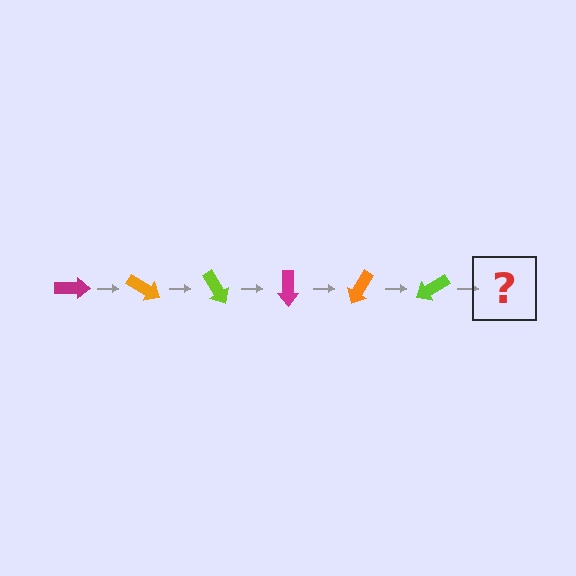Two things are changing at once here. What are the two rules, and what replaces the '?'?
The two rules are that it rotates 30 degrees each step and the color cycles through magenta, orange, and lime. The '?' should be a magenta arrow, rotated 180 degrees from the start.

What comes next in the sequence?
The next element should be a magenta arrow, rotated 180 degrees from the start.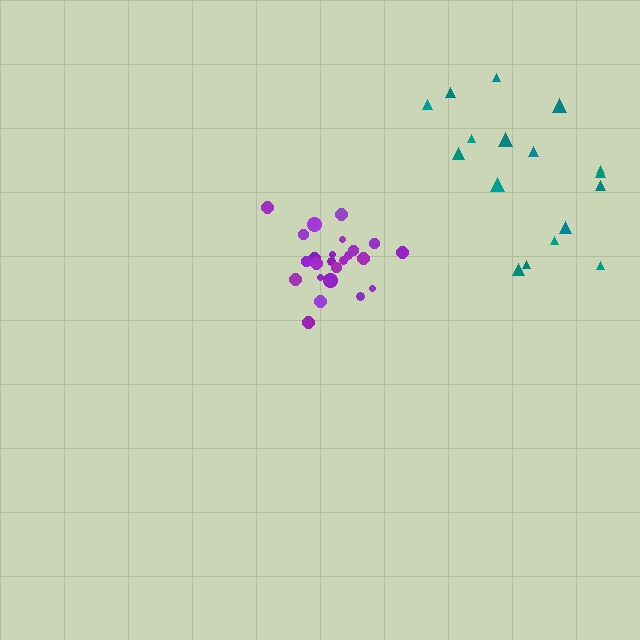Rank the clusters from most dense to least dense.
purple, teal.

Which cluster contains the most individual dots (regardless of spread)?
Purple (24).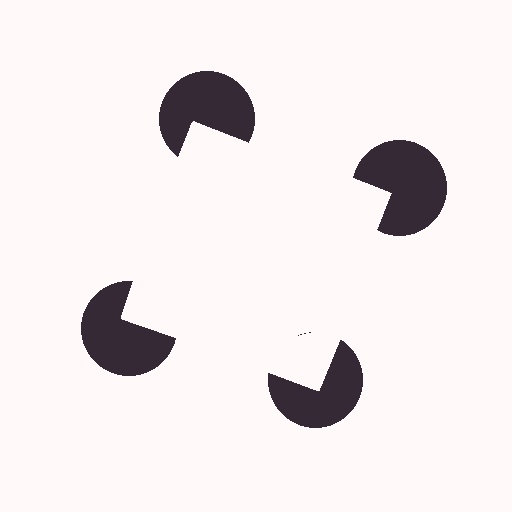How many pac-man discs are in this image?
There are 4 — one at each vertex of the illusory square.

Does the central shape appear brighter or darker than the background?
It typically appears slightly brighter than the background, even though no actual brightness change is drawn.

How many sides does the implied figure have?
4 sides.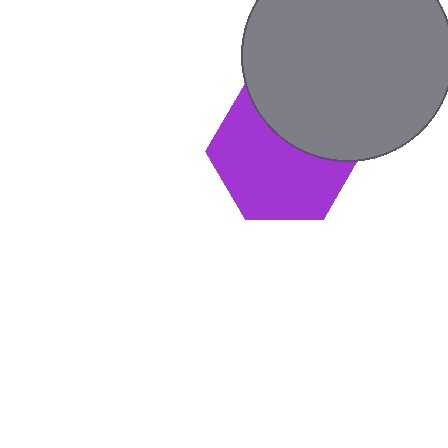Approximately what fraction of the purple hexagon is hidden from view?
Roughly 36% of the purple hexagon is hidden behind the gray circle.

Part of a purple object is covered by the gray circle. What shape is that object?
It is a hexagon.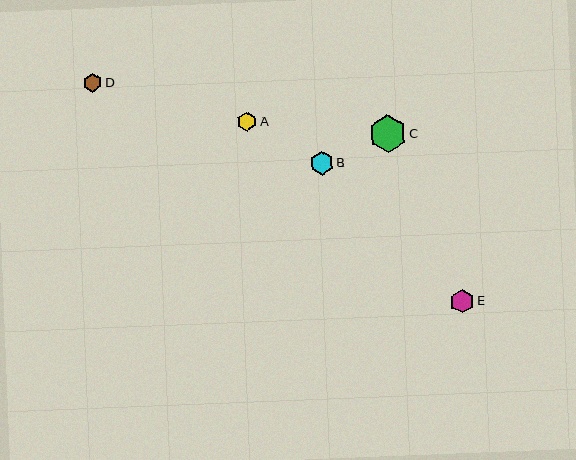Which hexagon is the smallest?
Hexagon D is the smallest with a size of approximately 18 pixels.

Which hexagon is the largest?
Hexagon C is the largest with a size of approximately 38 pixels.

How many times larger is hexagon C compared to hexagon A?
Hexagon C is approximately 2.0 times the size of hexagon A.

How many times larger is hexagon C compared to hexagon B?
Hexagon C is approximately 1.6 times the size of hexagon B.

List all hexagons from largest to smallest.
From largest to smallest: C, E, B, A, D.